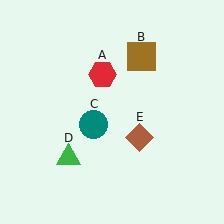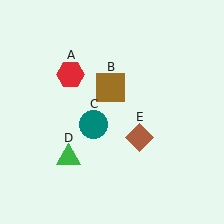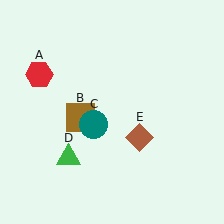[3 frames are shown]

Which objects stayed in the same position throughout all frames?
Teal circle (object C) and green triangle (object D) and brown diamond (object E) remained stationary.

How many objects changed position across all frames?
2 objects changed position: red hexagon (object A), brown square (object B).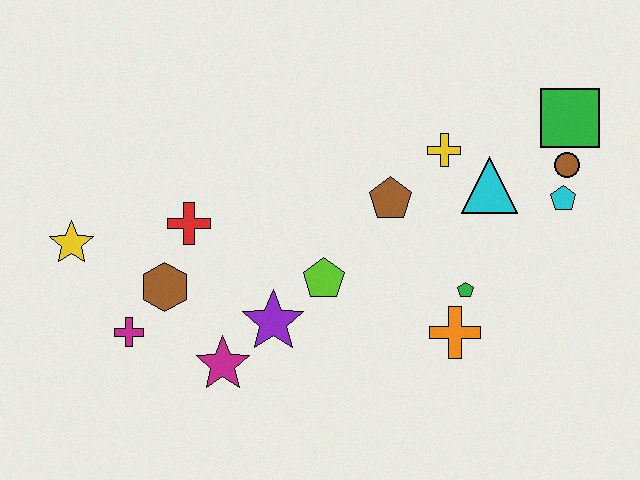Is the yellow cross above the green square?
No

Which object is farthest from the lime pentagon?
The green square is farthest from the lime pentagon.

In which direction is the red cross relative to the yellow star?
The red cross is to the right of the yellow star.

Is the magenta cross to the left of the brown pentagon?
Yes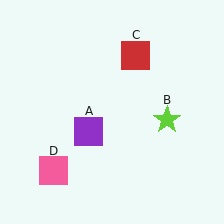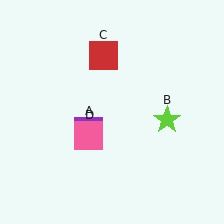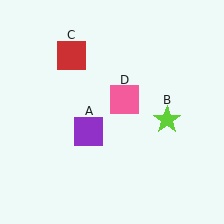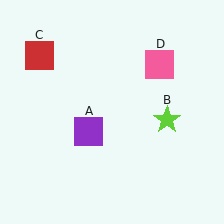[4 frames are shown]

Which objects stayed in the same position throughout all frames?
Purple square (object A) and lime star (object B) remained stationary.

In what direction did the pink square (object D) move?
The pink square (object D) moved up and to the right.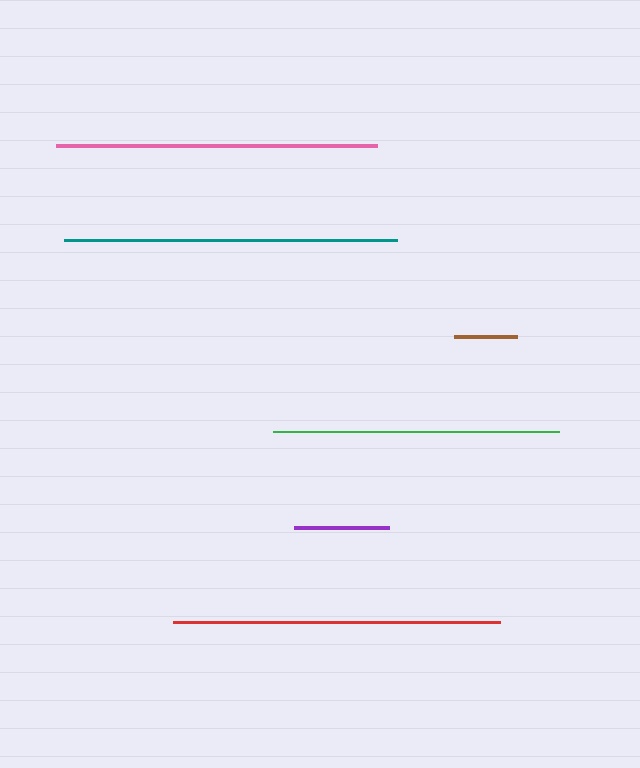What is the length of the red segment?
The red segment is approximately 326 pixels long.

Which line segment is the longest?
The teal line is the longest at approximately 333 pixels.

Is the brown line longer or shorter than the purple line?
The purple line is longer than the brown line.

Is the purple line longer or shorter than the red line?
The red line is longer than the purple line.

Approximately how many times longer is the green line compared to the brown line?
The green line is approximately 4.5 times the length of the brown line.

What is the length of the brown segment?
The brown segment is approximately 63 pixels long.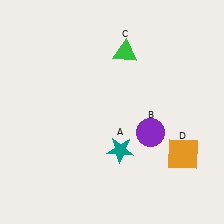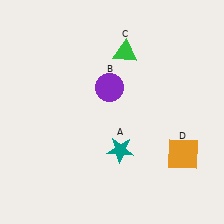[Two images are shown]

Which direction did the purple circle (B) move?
The purple circle (B) moved up.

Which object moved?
The purple circle (B) moved up.